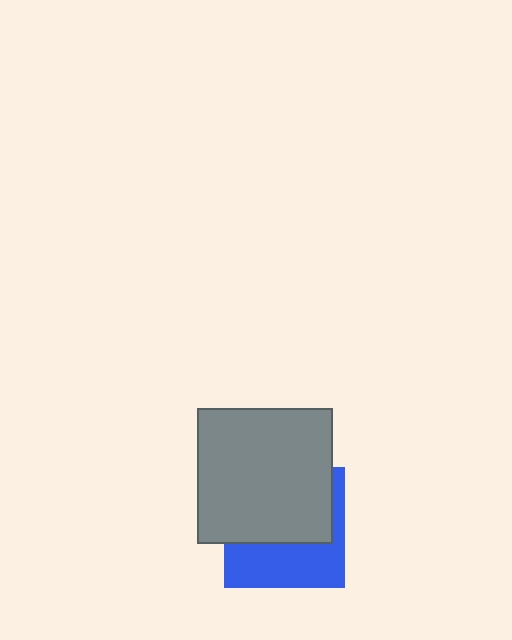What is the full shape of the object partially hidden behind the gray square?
The partially hidden object is a blue square.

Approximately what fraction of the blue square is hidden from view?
Roughly 57% of the blue square is hidden behind the gray square.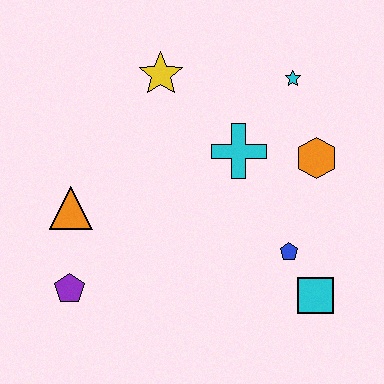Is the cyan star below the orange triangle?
No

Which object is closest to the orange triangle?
The purple pentagon is closest to the orange triangle.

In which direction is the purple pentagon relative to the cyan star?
The purple pentagon is to the left of the cyan star.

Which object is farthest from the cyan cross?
The purple pentagon is farthest from the cyan cross.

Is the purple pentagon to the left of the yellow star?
Yes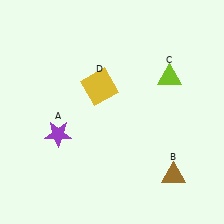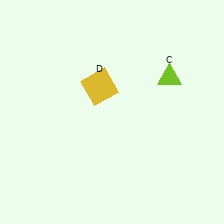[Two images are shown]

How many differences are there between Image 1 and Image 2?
There are 2 differences between the two images.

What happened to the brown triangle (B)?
The brown triangle (B) was removed in Image 2. It was in the bottom-right area of Image 1.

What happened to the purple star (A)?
The purple star (A) was removed in Image 2. It was in the bottom-left area of Image 1.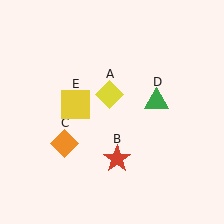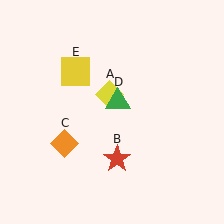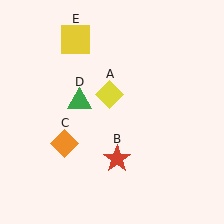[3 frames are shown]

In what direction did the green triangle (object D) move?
The green triangle (object D) moved left.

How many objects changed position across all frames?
2 objects changed position: green triangle (object D), yellow square (object E).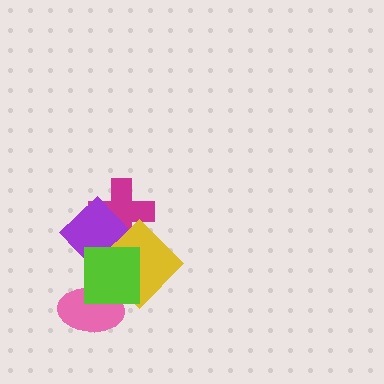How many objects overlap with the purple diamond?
3 objects overlap with the purple diamond.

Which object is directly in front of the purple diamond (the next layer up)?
The yellow diamond is directly in front of the purple diamond.